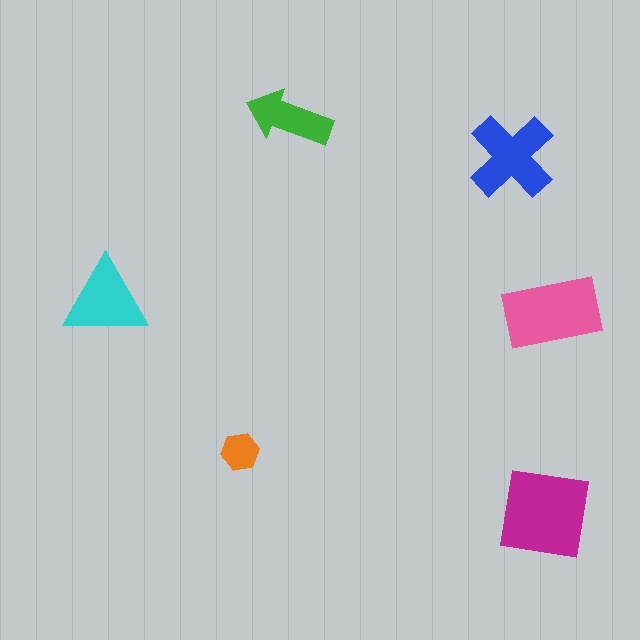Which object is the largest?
The magenta square.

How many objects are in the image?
There are 6 objects in the image.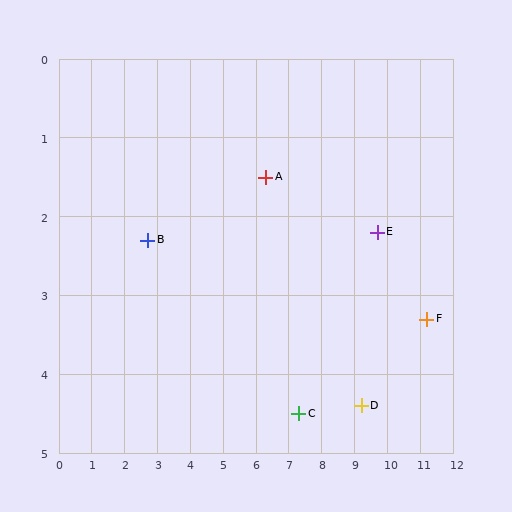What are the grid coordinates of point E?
Point E is at approximately (9.7, 2.2).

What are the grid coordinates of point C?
Point C is at approximately (7.3, 4.5).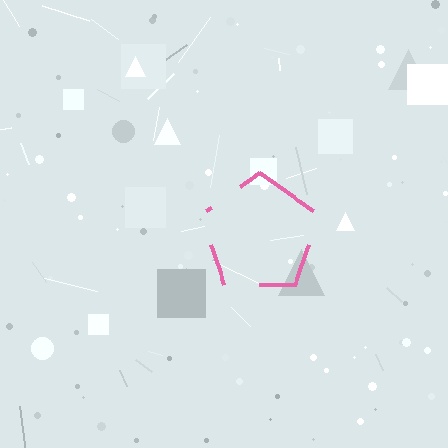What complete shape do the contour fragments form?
The contour fragments form a pentagon.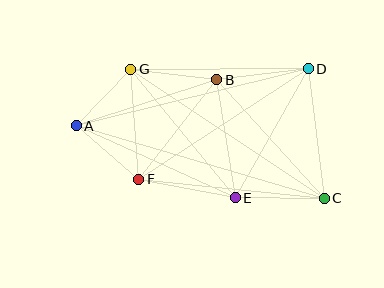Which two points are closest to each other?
Points A and G are closest to each other.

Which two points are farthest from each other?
Points A and C are farthest from each other.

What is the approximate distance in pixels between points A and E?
The distance between A and E is approximately 175 pixels.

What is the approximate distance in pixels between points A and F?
The distance between A and F is approximately 82 pixels.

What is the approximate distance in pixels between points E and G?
The distance between E and G is approximately 166 pixels.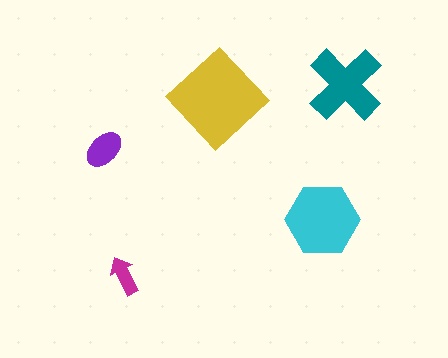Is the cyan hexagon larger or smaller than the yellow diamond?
Smaller.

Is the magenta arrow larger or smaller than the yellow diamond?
Smaller.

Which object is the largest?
The yellow diamond.